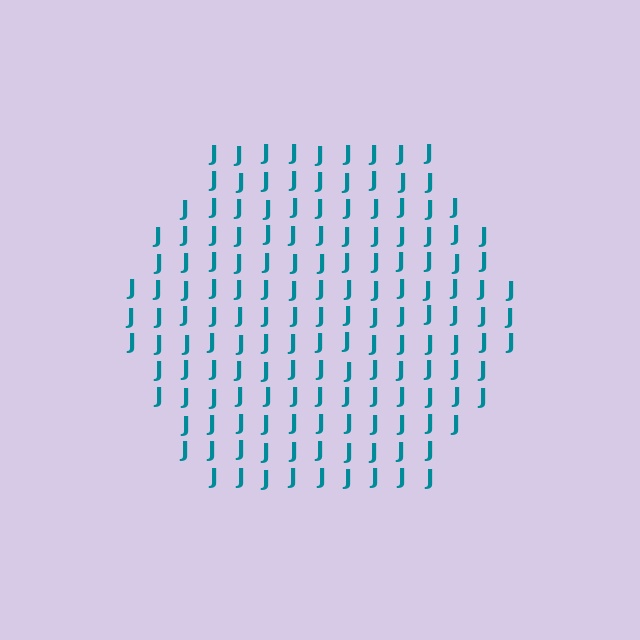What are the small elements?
The small elements are letter J's.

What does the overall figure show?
The overall figure shows a hexagon.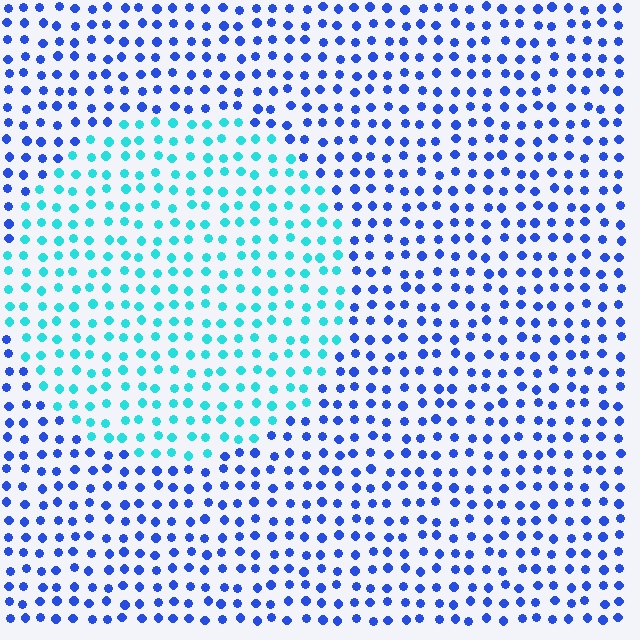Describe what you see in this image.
The image is filled with small blue elements in a uniform arrangement. A circle-shaped region is visible where the elements are tinted to a slightly different hue, forming a subtle color boundary.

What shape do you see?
I see a circle.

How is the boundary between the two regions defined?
The boundary is defined purely by a slight shift in hue (about 48 degrees). Spacing, size, and orientation are identical on both sides.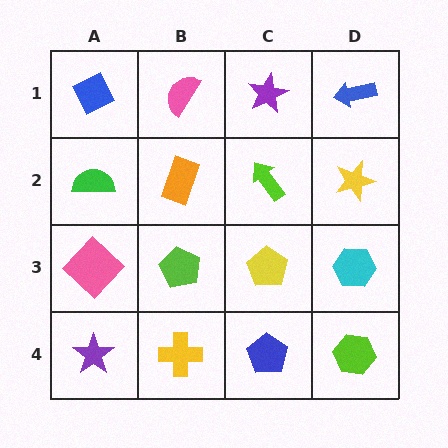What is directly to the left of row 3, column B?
A pink diamond.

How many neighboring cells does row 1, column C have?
3.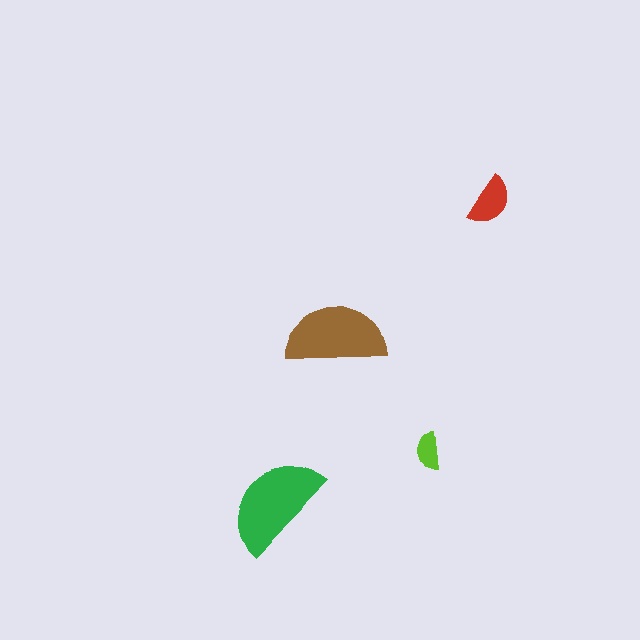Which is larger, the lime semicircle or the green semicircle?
The green one.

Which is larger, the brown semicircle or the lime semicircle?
The brown one.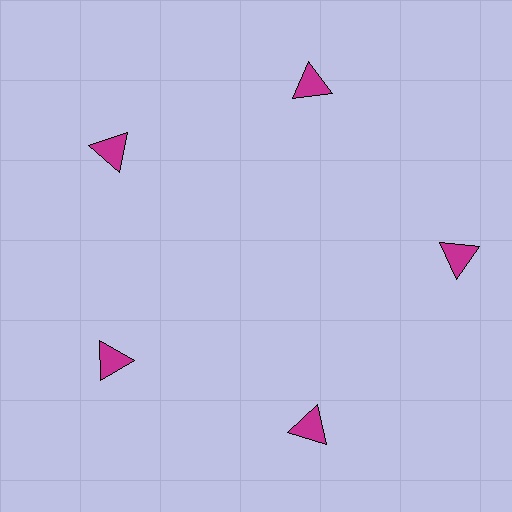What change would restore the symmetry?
The symmetry would be restored by moving it inward, back onto the ring so that all 5 triangles sit at equal angles and equal distance from the center.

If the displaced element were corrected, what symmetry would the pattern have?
It would have 5-fold rotational symmetry — the pattern would map onto itself every 72 degrees.